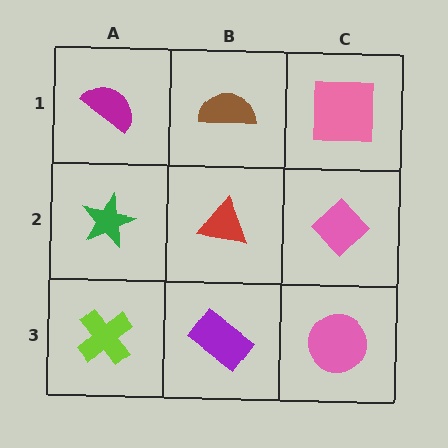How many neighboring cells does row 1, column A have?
2.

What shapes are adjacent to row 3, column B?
A red triangle (row 2, column B), a lime cross (row 3, column A), a pink circle (row 3, column C).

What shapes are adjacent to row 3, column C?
A pink diamond (row 2, column C), a purple rectangle (row 3, column B).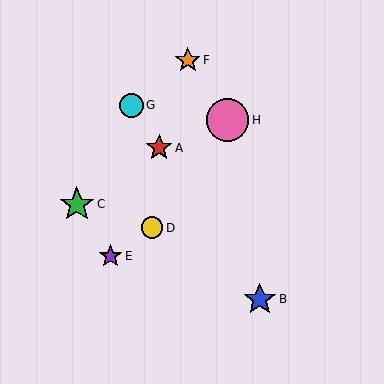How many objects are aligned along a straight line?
3 objects (A, B, G) are aligned along a straight line.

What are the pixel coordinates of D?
Object D is at (152, 228).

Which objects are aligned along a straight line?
Objects A, B, G are aligned along a straight line.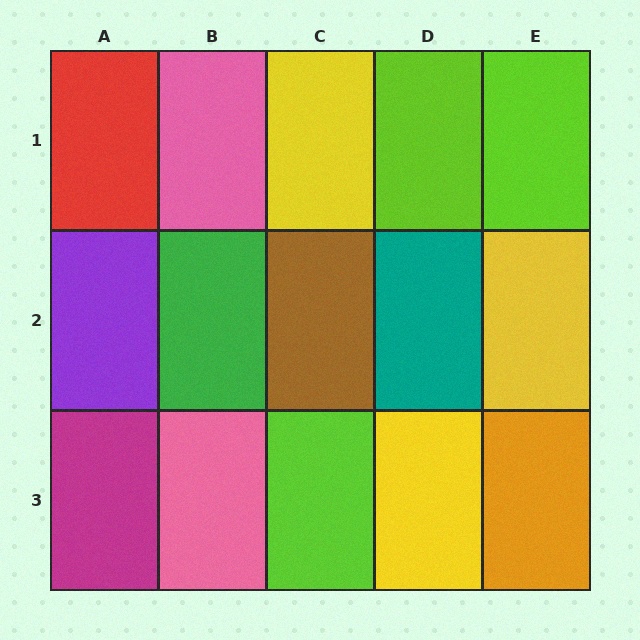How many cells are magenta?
1 cell is magenta.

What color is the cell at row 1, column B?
Pink.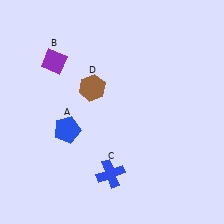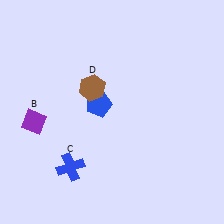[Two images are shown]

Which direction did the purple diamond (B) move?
The purple diamond (B) moved down.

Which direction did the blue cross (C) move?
The blue cross (C) moved left.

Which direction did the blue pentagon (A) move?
The blue pentagon (A) moved right.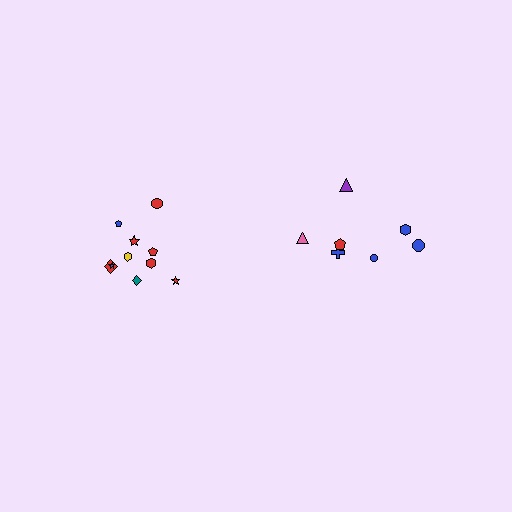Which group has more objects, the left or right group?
The left group.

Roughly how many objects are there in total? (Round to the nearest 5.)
Roughly 15 objects in total.